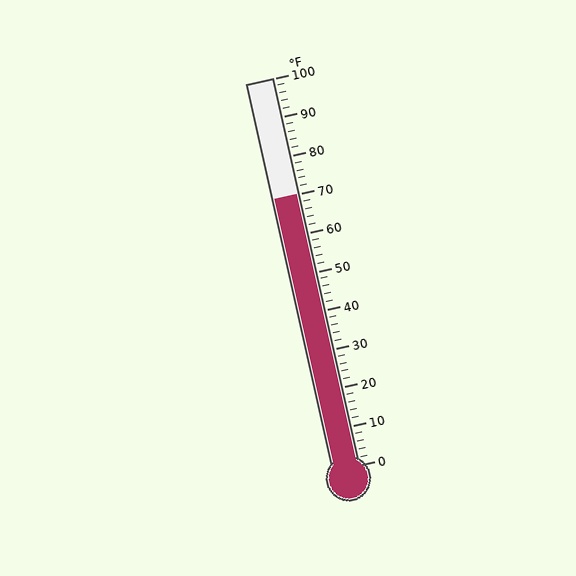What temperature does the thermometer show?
The thermometer shows approximately 70°F.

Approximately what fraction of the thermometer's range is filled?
The thermometer is filled to approximately 70% of its range.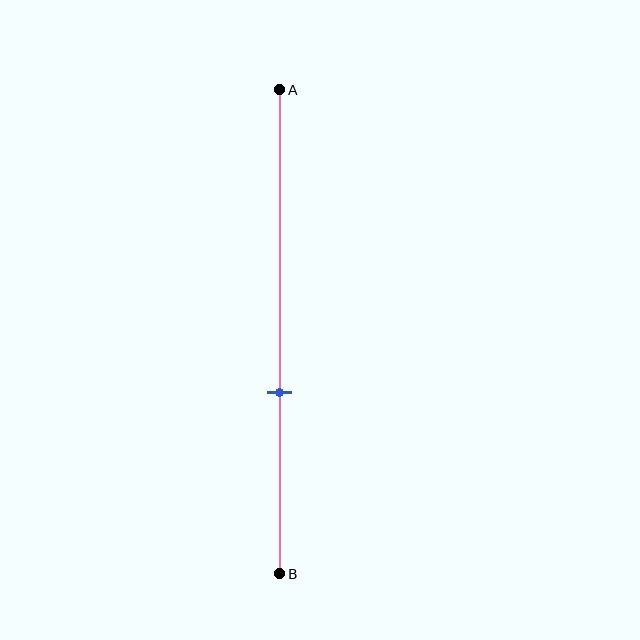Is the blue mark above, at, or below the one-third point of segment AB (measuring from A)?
The blue mark is below the one-third point of segment AB.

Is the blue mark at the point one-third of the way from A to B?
No, the mark is at about 65% from A, not at the 33% one-third point.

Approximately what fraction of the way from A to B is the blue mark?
The blue mark is approximately 65% of the way from A to B.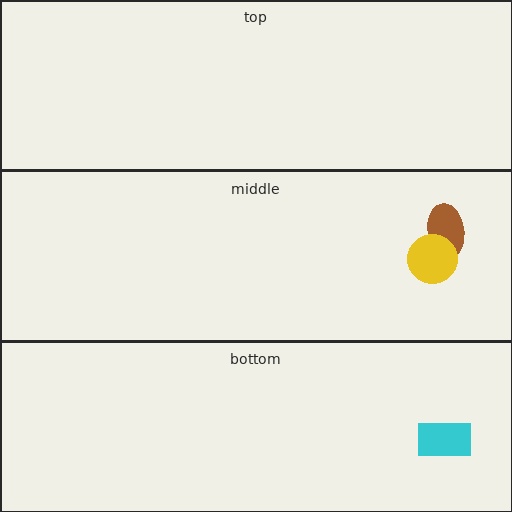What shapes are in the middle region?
The brown ellipse, the yellow circle.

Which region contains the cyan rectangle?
The bottom region.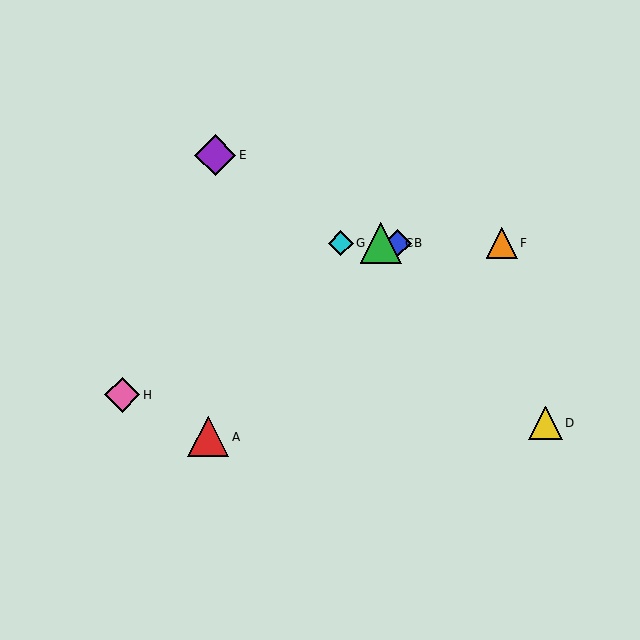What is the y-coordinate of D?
Object D is at y≈423.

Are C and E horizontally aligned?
No, C is at y≈243 and E is at y≈155.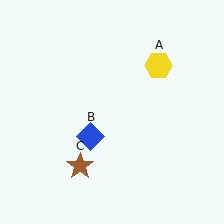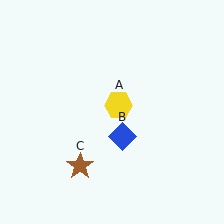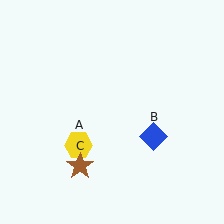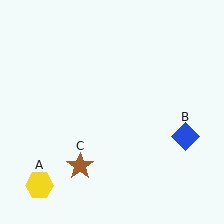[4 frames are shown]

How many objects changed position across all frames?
2 objects changed position: yellow hexagon (object A), blue diamond (object B).